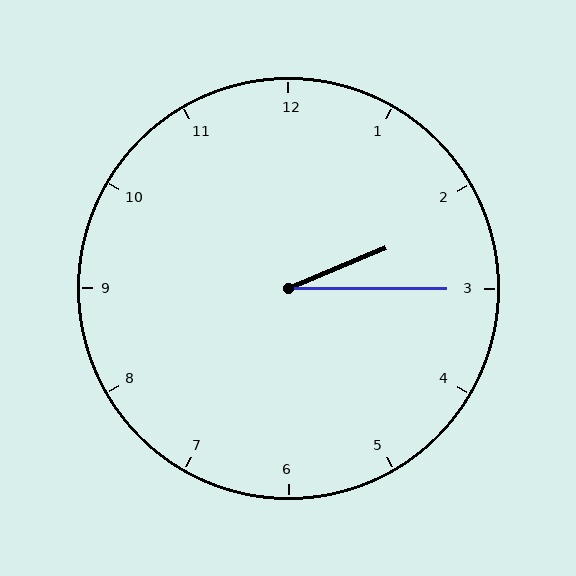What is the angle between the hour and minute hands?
Approximately 22 degrees.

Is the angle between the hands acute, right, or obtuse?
It is acute.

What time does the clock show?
2:15.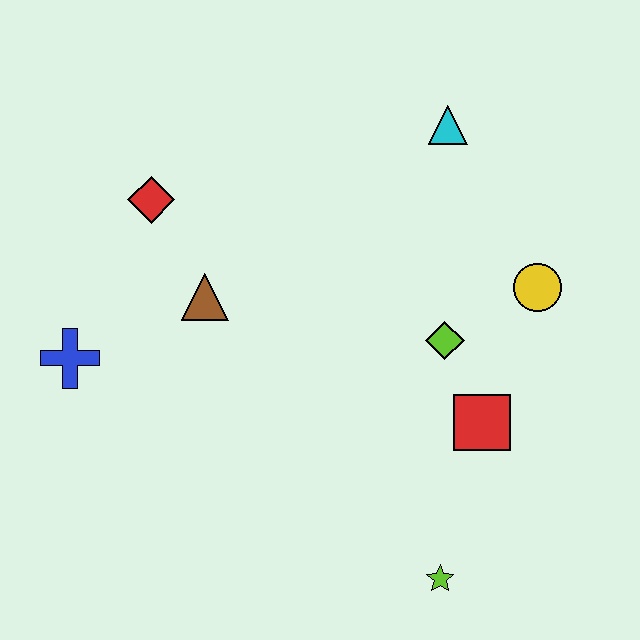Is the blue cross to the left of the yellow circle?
Yes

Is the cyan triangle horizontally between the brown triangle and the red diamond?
No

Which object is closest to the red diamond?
The brown triangle is closest to the red diamond.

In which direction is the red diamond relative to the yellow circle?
The red diamond is to the left of the yellow circle.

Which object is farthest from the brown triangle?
The lime star is farthest from the brown triangle.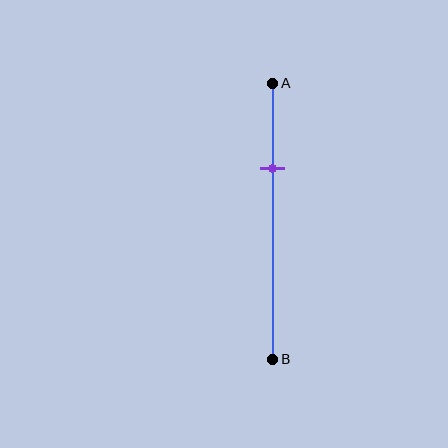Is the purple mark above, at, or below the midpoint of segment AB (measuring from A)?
The purple mark is above the midpoint of segment AB.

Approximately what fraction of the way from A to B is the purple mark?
The purple mark is approximately 30% of the way from A to B.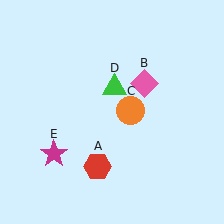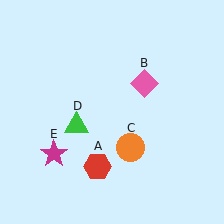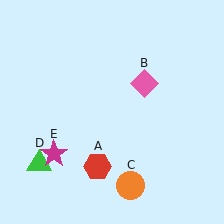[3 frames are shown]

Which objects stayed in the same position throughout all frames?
Red hexagon (object A) and pink diamond (object B) and magenta star (object E) remained stationary.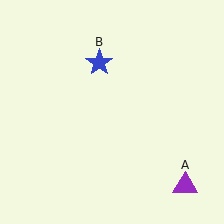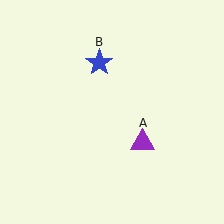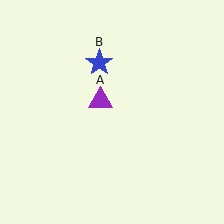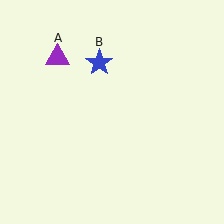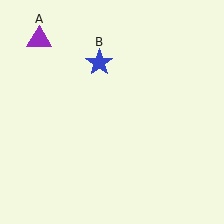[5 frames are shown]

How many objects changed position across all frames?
1 object changed position: purple triangle (object A).